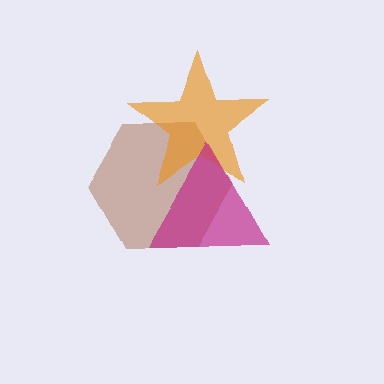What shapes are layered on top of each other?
The layered shapes are: a brown hexagon, an orange star, a magenta triangle.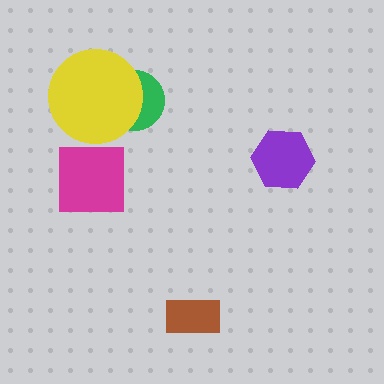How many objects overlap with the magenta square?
0 objects overlap with the magenta square.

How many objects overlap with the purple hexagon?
0 objects overlap with the purple hexagon.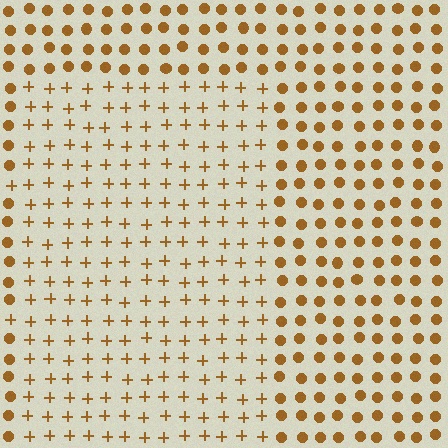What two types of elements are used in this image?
The image uses plus signs inside the rectangle region and circles outside it.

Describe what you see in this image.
The image is filled with small brown elements arranged in a uniform grid. A rectangle-shaped region contains plus signs, while the surrounding area contains circles. The boundary is defined purely by the change in element shape.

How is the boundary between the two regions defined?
The boundary is defined by a change in element shape: plus signs inside vs. circles outside. All elements share the same color and spacing.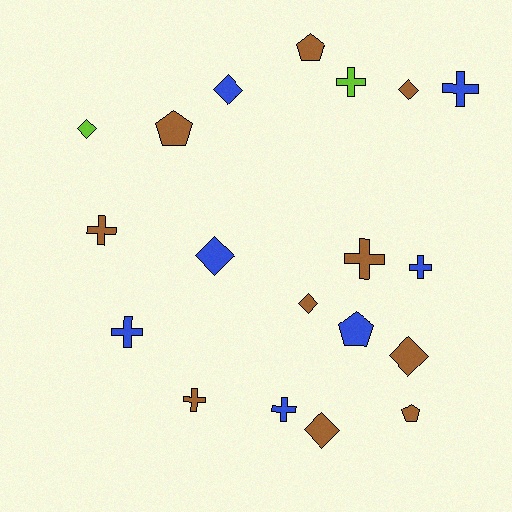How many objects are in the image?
There are 19 objects.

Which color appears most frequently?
Brown, with 10 objects.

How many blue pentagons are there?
There is 1 blue pentagon.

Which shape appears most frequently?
Cross, with 8 objects.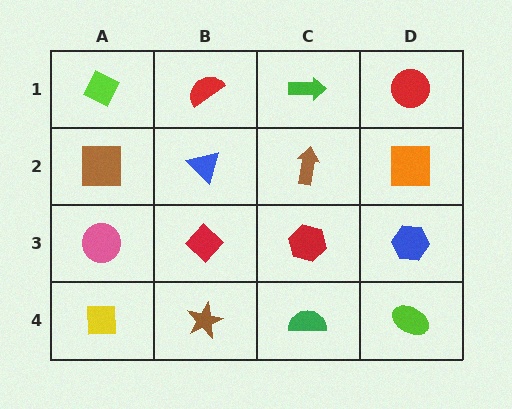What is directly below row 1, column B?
A blue triangle.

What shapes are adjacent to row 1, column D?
An orange square (row 2, column D), a green arrow (row 1, column C).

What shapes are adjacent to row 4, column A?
A pink circle (row 3, column A), a brown star (row 4, column B).